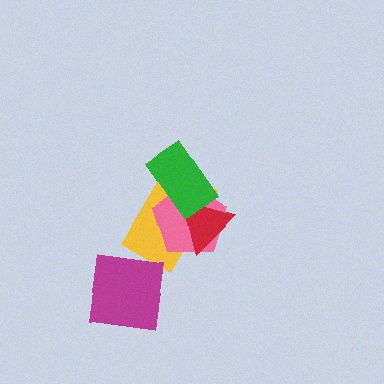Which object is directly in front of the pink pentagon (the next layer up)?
The red triangle is directly in front of the pink pentagon.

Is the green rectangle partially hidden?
No, no other shape covers it.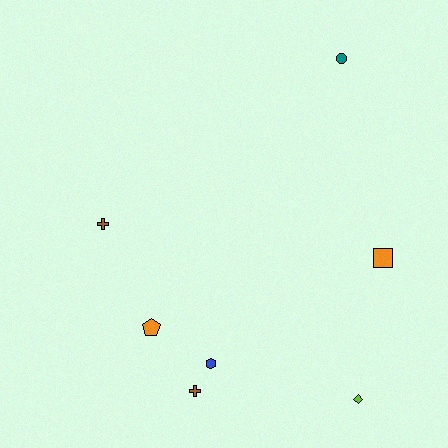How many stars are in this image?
There are no stars.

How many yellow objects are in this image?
There are no yellow objects.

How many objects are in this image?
There are 7 objects.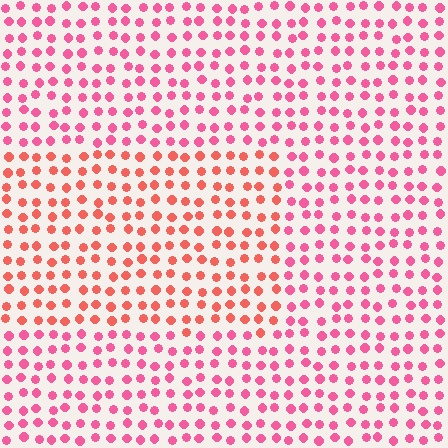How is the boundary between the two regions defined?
The boundary is defined purely by a slight shift in hue (about 29 degrees). Spacing, size, and orientation are identical on both sides.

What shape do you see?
I see a rectangle.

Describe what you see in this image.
The image is filled with small pink elements in a uniform arrangement. A rectangle-shaped region is visible where the elements are tinted to a slightly different hue, forming a subtle color boundary.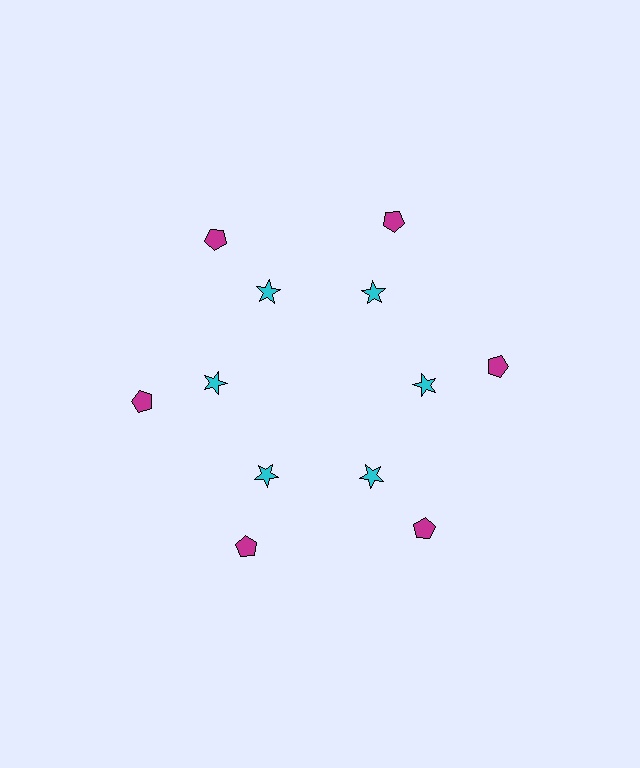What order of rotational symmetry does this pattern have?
This pattern has 6-fold rotational symmetry.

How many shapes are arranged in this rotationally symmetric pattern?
There are 12 shapes, arranged in 6 groups of 2.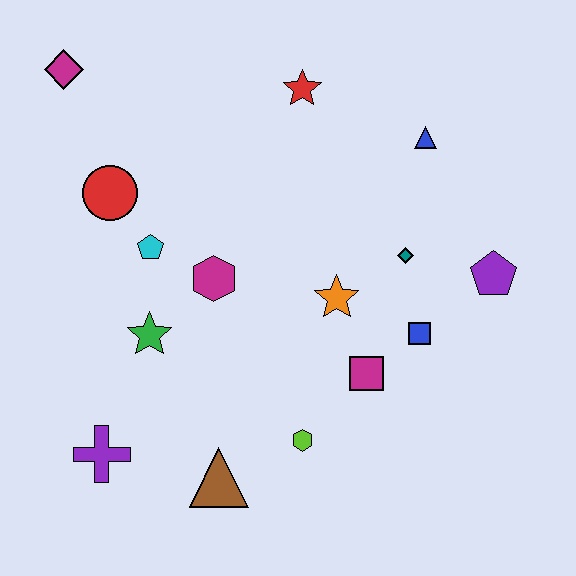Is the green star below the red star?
Yes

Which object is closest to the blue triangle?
The teal diamond is closest to the blue triangle.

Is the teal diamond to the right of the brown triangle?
Yes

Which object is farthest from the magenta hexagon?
The purple pentagon is farthest from the magenta hexagon.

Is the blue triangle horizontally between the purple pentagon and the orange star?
Yes